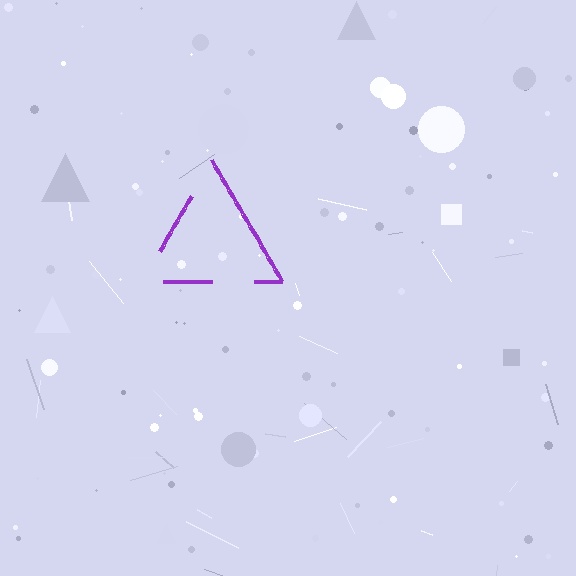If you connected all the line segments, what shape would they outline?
They would outline a triangle.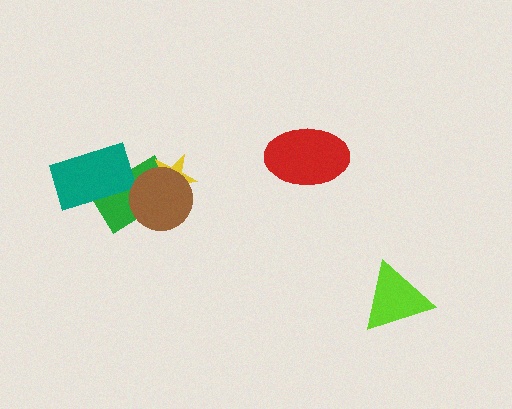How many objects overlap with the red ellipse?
0 objects overlap with the red ellipse.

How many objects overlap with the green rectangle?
3 objects overlap with the green rectangle.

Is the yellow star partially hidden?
Yes, it is partially covered by another shape.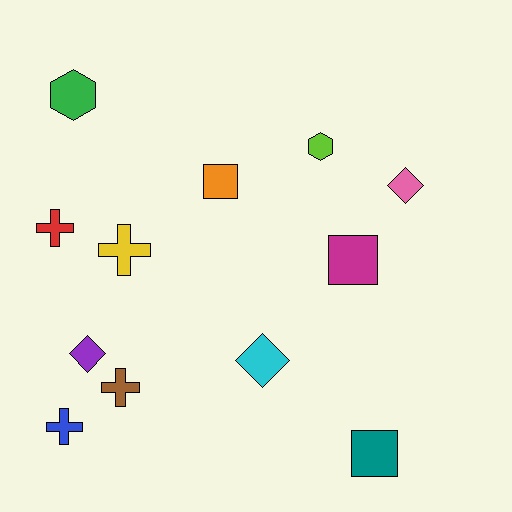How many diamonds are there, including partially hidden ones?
There are 3 diamonds.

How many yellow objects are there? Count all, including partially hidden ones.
There is 1 yellow object.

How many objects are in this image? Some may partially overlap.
There are 12 objects.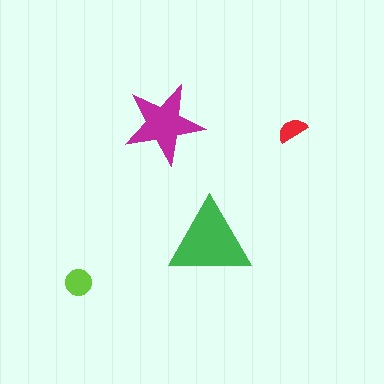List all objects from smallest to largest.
The red semicircle, the lime circle, the magenta star, the green triangle.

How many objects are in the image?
There are 4 objects in the image.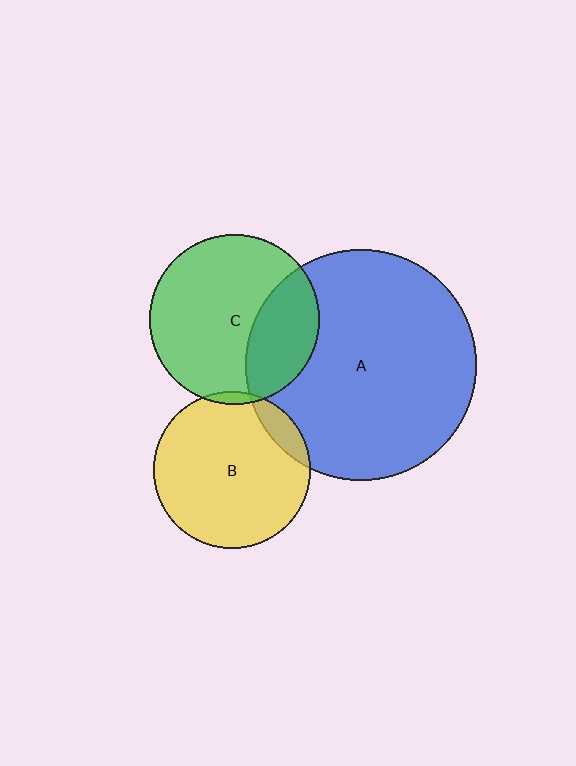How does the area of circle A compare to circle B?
Approximately 2.2 times.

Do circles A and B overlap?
Yes.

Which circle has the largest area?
Circle A (blue).